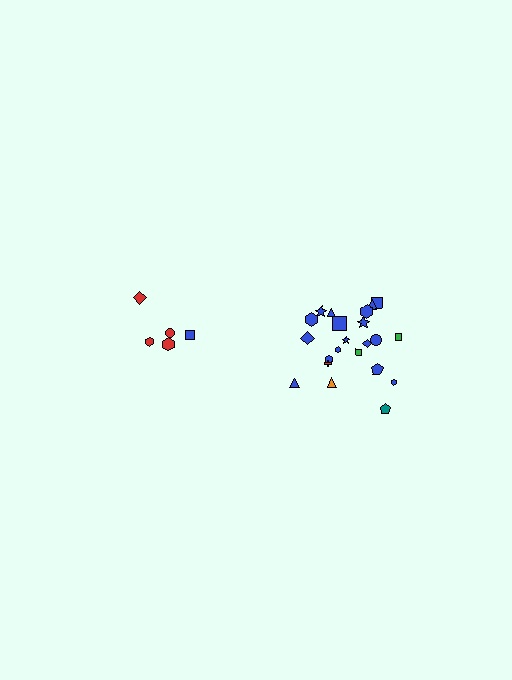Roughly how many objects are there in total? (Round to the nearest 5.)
Roughly 25 objects in total.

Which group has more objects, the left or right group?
The right group.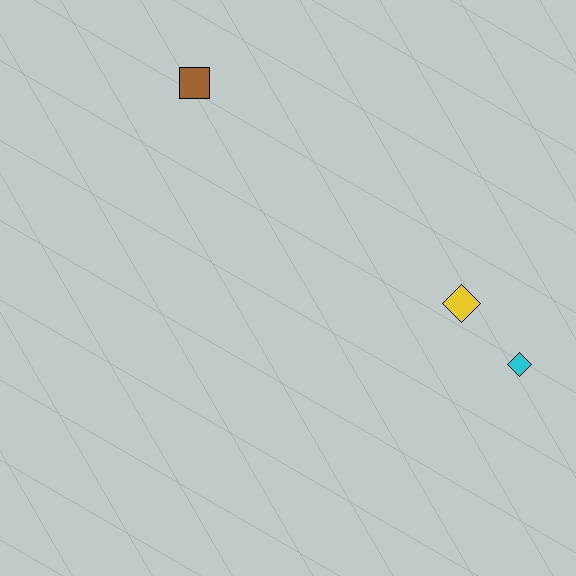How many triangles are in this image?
There are no triangles.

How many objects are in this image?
There are 3 objects.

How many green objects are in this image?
There are no green objects.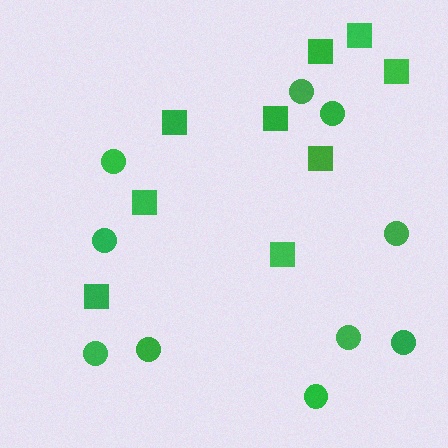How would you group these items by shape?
There are 2 groups: one group of circles (10) and one group of squares (9).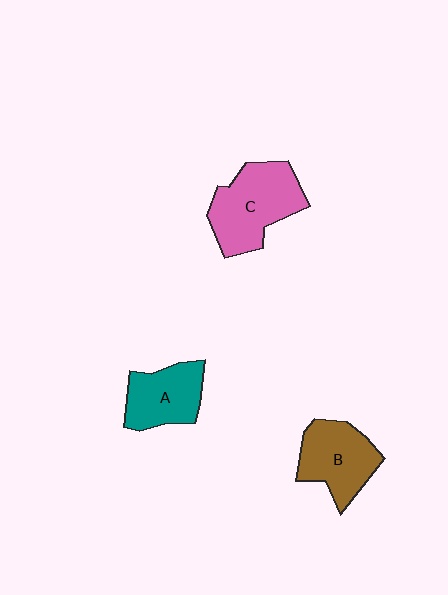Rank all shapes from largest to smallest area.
From largest to smallest: C (pink), B (brown), A (teal).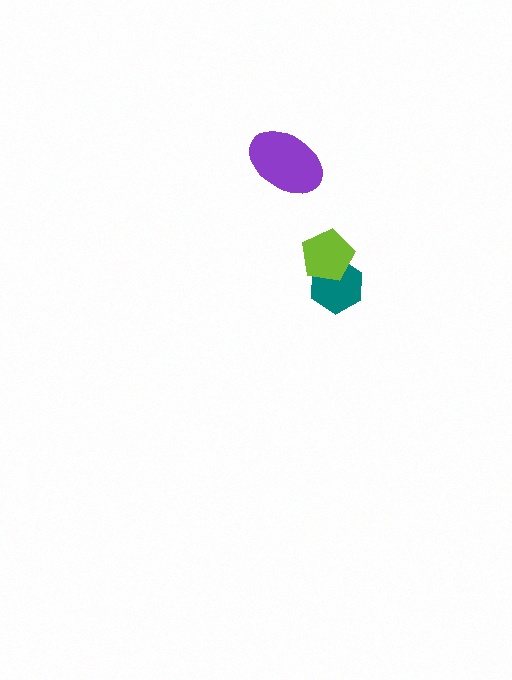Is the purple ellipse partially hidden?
No, no other shape covers it.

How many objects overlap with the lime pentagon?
1 object overlaps with the lime pentagon.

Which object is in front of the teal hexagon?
The lime pentagon is in front of the teal hexagon.